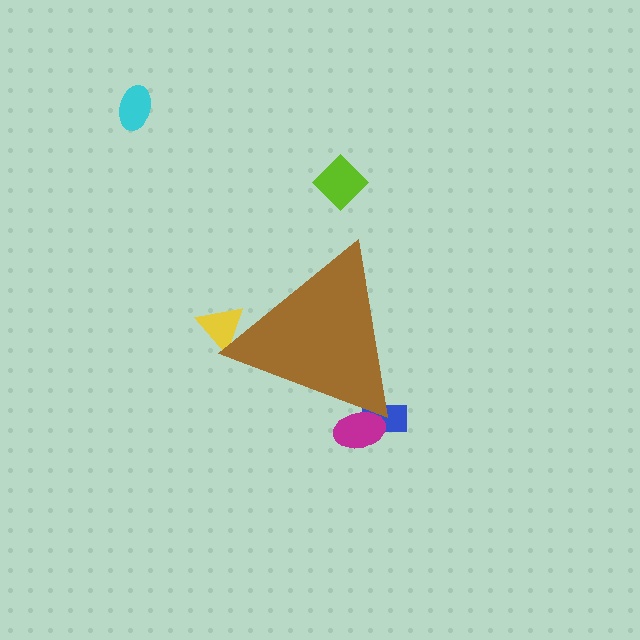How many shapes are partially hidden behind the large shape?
3 shapes are partially hidden.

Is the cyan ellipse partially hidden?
No, the cyan ellipse is fully visible.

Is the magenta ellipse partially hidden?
Yes, the magenta ellipse is partially hidden behind the brown triangle.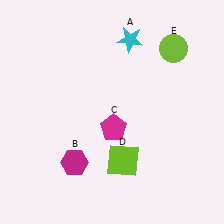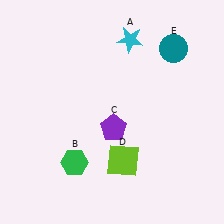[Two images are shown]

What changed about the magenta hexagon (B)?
In Image 1, B is magenta. In Image 2, it changed to green.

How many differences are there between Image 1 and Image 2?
There are 3 differences between the two images.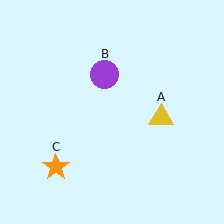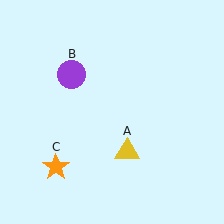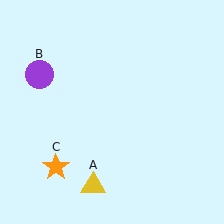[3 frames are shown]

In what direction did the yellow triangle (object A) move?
The yellow triangle (object A) moved down and to the left.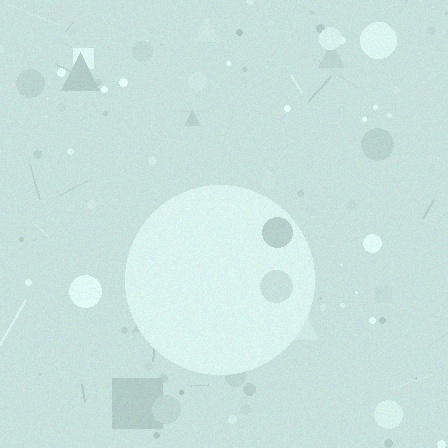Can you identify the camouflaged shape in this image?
The camouflaged shape is a circle.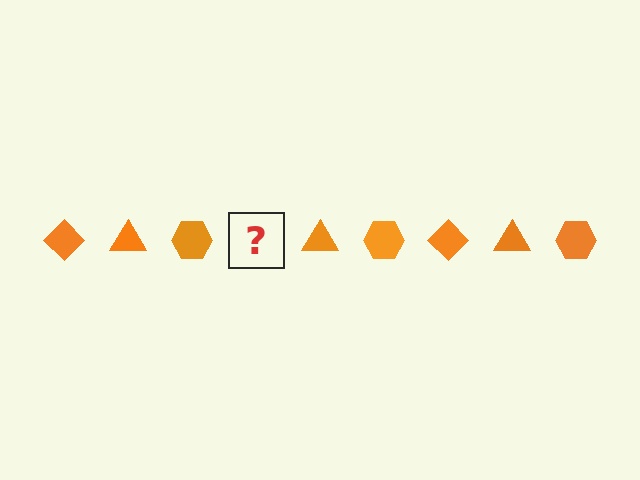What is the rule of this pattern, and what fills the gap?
The rule is that the pattern cycles through diamond, triangle, hexagon shapes in orange. The gap should be filled with an orange diamond.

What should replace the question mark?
The question mark should be replaced with an orange diamond.